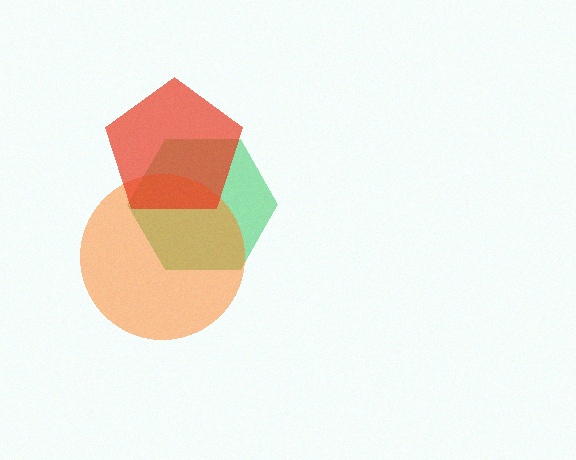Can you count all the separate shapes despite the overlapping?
Yes, there are 3 separate shapes.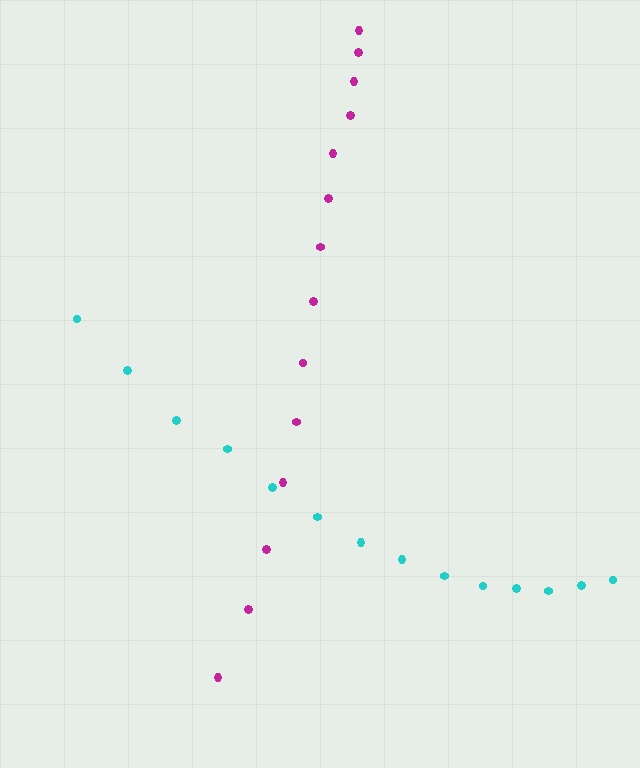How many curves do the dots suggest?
There are 2 distinct paths.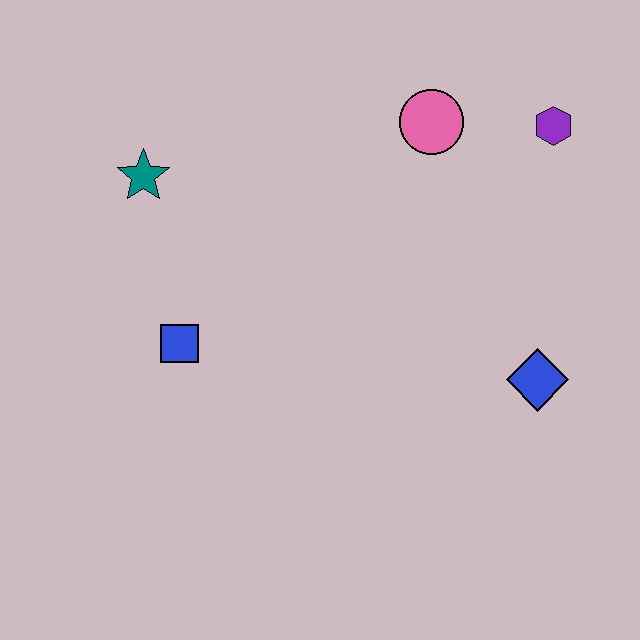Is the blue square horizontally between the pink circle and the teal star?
Yes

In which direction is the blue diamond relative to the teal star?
The blue diamond is to the right of the teal star.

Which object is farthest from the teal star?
The blue diamond is farthest from the teal star.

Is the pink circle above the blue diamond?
Yes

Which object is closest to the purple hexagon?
The pink circle is closest to the purple hexagon.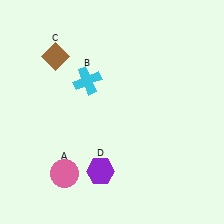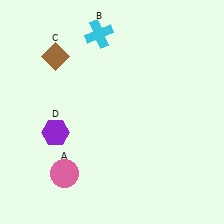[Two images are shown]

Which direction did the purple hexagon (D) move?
The purple hexagon (D) moved left.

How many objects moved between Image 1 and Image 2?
2 objects moved between the two images.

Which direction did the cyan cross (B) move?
The cyan cross (B) moved up.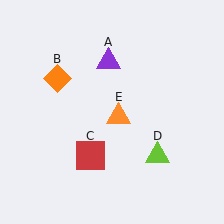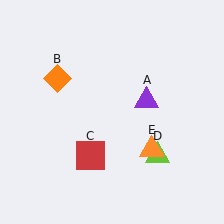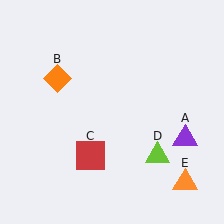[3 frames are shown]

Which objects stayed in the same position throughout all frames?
Orange diamond (object B) and red square (object C) and lime triangle (object D) remained stationary.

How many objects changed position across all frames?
2 objects changed position: purple triangle (object A), orange triangle (object E).